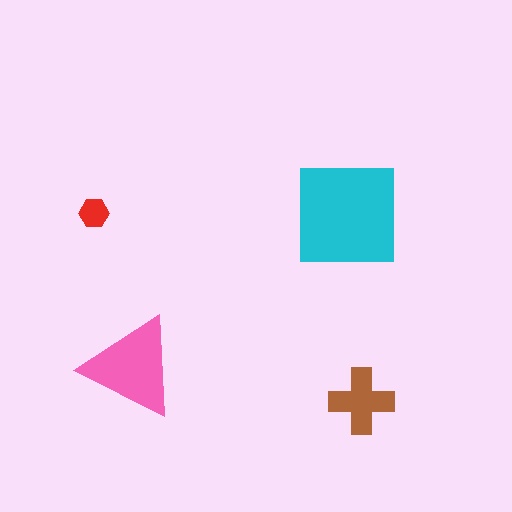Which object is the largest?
The cyan square.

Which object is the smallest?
The red hexagon.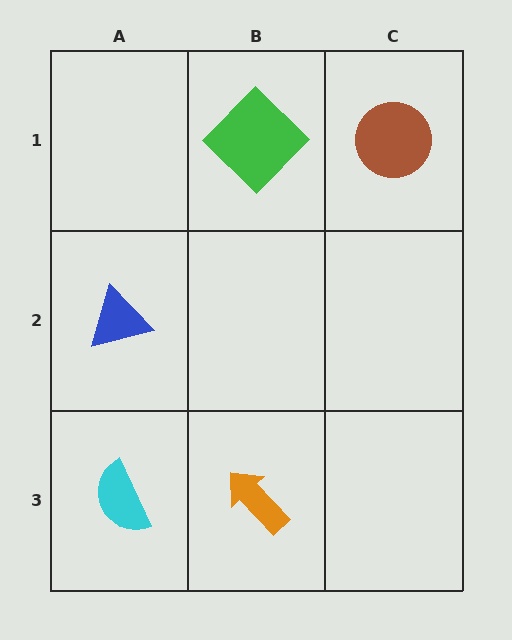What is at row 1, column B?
A green diamond.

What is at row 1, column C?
A brown circle.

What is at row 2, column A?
A blue triangle.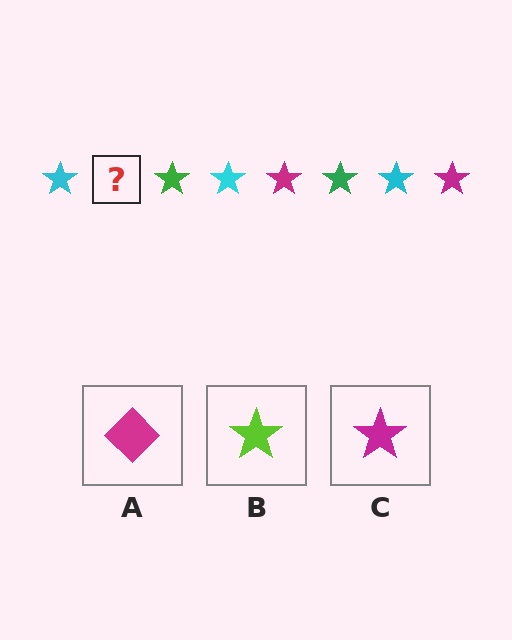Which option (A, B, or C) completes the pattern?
C.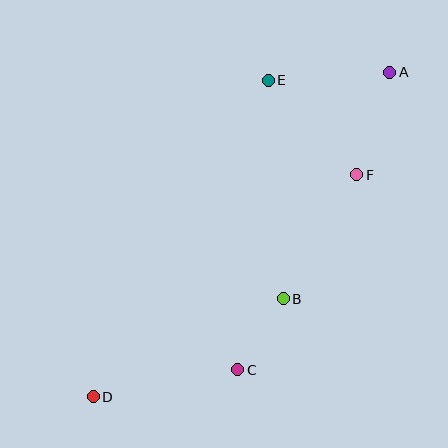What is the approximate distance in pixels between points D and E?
The distance between D and E is approximately 362 pixels.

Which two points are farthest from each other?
Points A and D are farthest from each other.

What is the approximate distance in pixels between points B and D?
The distance between B and D is approximately 214 pixels.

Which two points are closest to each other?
Points B and C are closest to each other.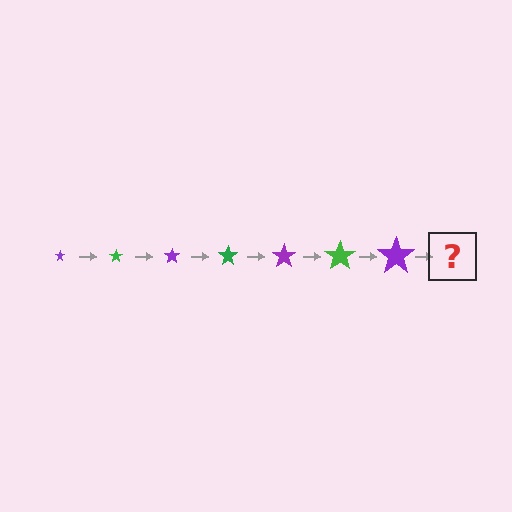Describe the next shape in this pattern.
It should be a green star, larger than the previous one.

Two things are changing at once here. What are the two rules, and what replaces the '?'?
The two rules are that the star grows larger each step and the color cycles through purple and green. The '?' should be a green star, larger than the previous one.